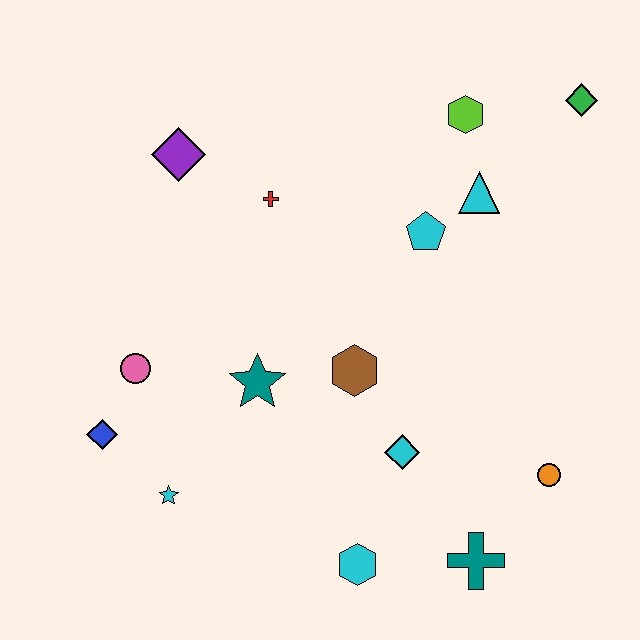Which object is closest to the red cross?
The purple diamond is closest to the red cross.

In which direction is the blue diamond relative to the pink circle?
The blue diamond is below the pink circle.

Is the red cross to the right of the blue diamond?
Yes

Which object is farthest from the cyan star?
The green diamond is farthest from the cyan star.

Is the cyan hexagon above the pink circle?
No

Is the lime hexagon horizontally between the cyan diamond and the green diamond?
Yes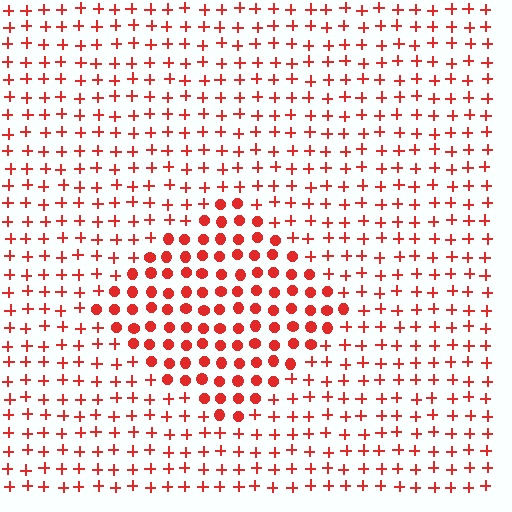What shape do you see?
I see a diamond.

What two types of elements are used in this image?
The image uses circles inside the diamond region and plus signs outside it.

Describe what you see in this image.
The image is filled with small red elements arranged in a uniform grid. A diamond-shaped region contains circles, while the surrounding area contains plus signs. The boundary is defined purely by the change in element shape.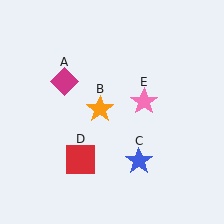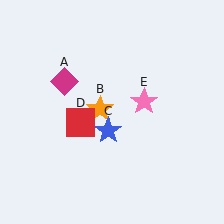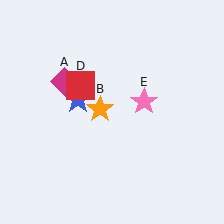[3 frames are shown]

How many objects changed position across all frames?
2 objects changed position: blue star (object C), red square (object D).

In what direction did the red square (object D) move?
The red square (object D) moved up.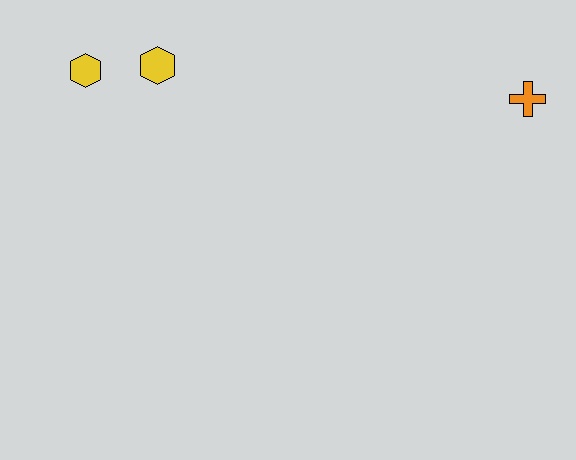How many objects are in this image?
There are 3 objects.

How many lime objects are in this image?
There are no lime objects.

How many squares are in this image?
There are no squares.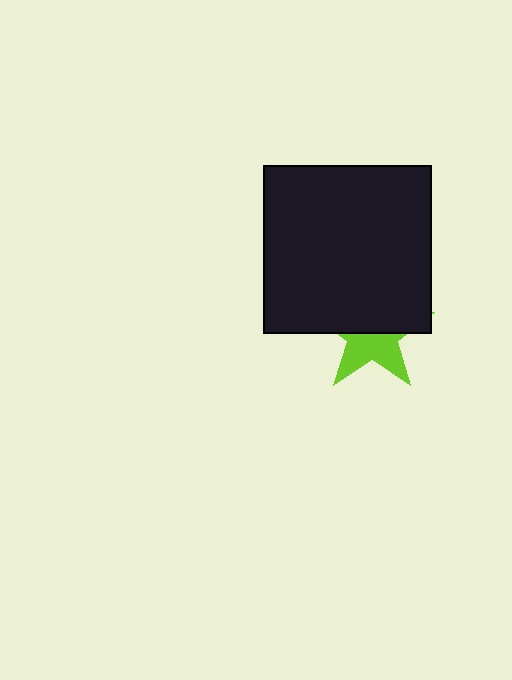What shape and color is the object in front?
The object in front is a black square.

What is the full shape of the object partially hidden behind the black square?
The partially hidden object is a lime star.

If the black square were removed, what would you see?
You would see the complete lime star.